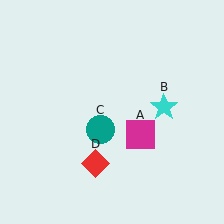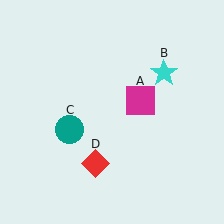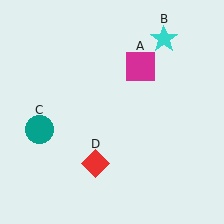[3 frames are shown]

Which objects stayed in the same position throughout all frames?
Red diamond (object D) remained stationary.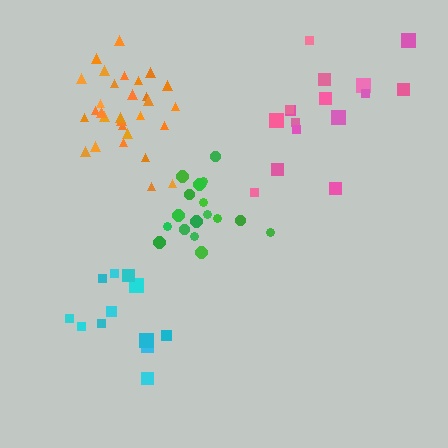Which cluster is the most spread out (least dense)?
Pink.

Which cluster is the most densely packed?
Orange.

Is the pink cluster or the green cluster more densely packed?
Green.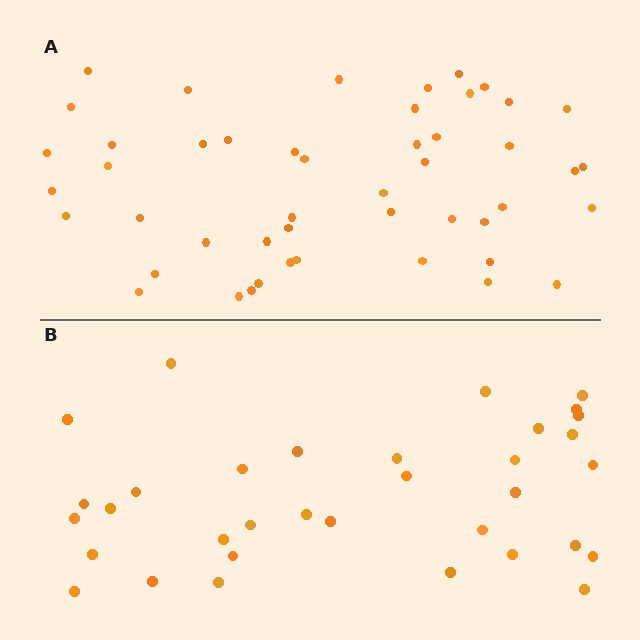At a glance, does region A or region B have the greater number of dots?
Region A (the top region) has more dots.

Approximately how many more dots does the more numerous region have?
Region A has approximately 15 more dots than region B.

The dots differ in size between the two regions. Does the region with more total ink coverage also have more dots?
No. Region B has more total ink coverage because its dots are larger, but region A actually contains more individual dots. Total area can be misleading — the number of items is what matters here.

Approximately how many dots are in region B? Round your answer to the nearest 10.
About 30 dots. (The exact count is 34, which rounds to 30.)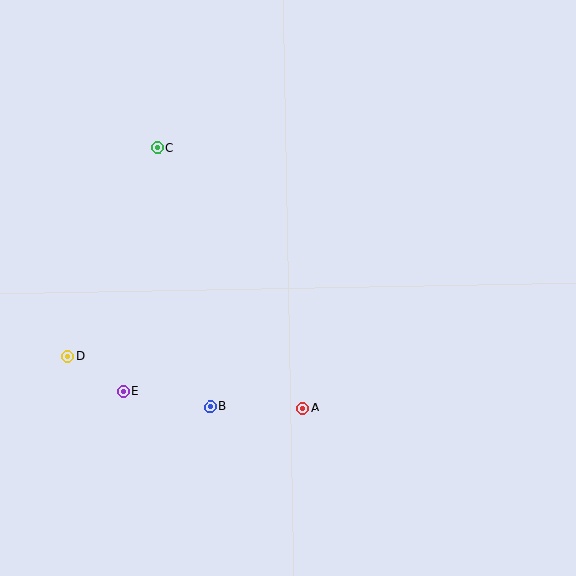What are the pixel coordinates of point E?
Point E is at (123, 391).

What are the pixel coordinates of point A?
Point A is at (303, 408).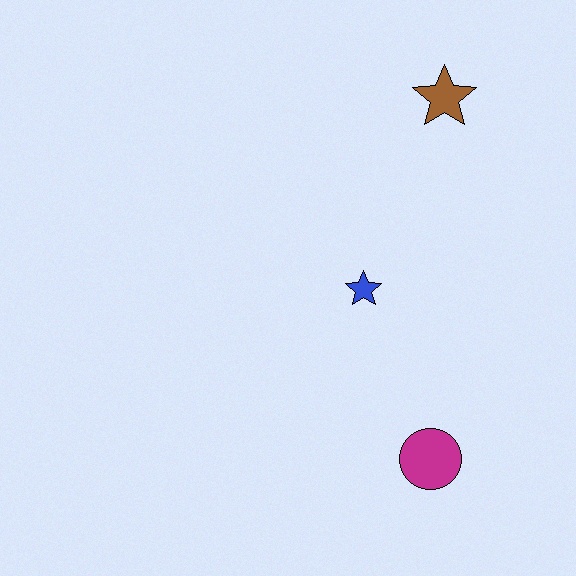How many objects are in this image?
There are 3 objects.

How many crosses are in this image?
There are no crosses.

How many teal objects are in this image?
There are no teal objects.